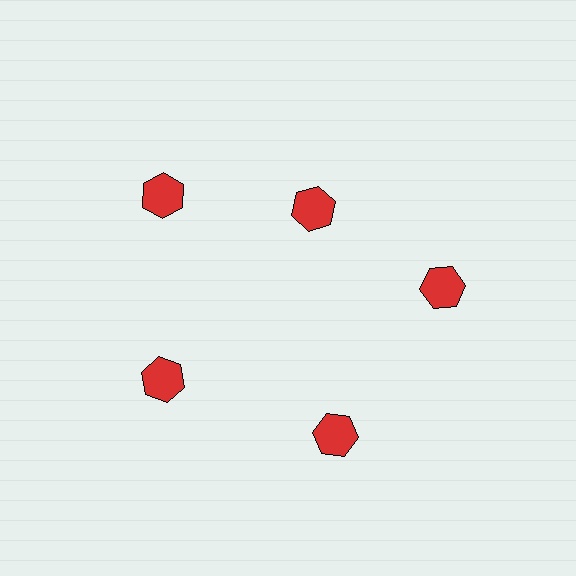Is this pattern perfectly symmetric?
No. The 5 red hexagons are arranged in a ring, but one element near the 1 o'clock position is pulled inward toward the center, breaking the 5-fold rotational symmetry.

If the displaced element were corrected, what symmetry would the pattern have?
It would have 5-fold rotational symmetry — the pattern would map onto itself every 72 degrees.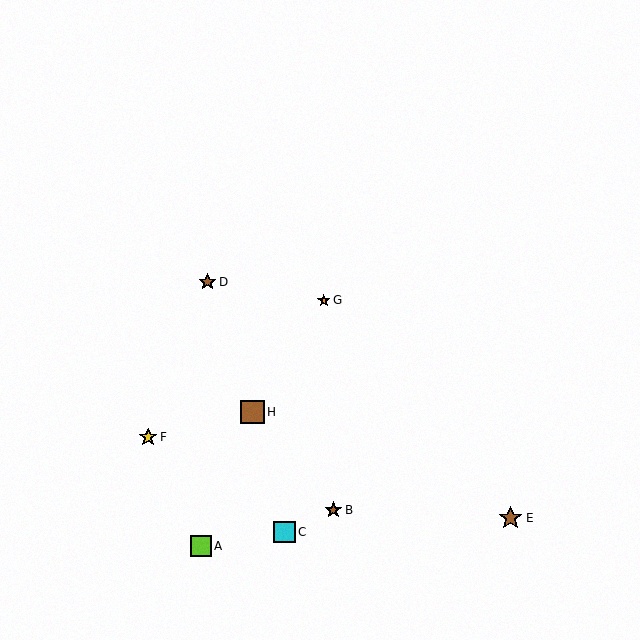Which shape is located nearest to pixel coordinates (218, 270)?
The brown star (labeled D) at (207, 282) is nearest to that location.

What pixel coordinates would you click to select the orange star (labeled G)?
Click at (324, 300) to select the orange star G.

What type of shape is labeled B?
Shape B is a brown star.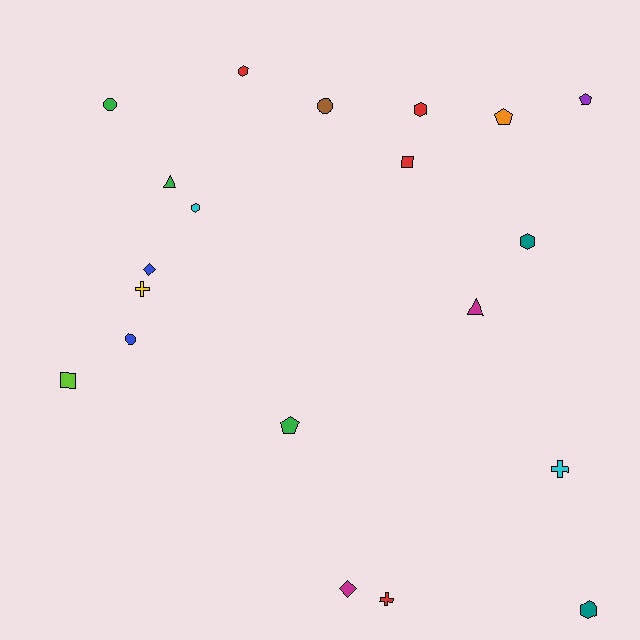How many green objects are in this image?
There are 3 green objects.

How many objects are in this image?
There are 20 objects.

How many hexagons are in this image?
There are 5 hexagons.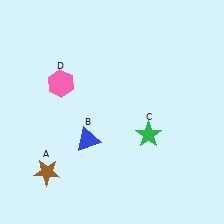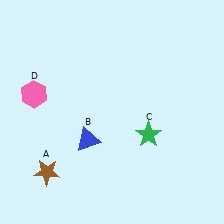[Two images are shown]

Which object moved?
The pink hexagon (D) moved left.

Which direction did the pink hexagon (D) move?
The pink hexagon (D) moved left.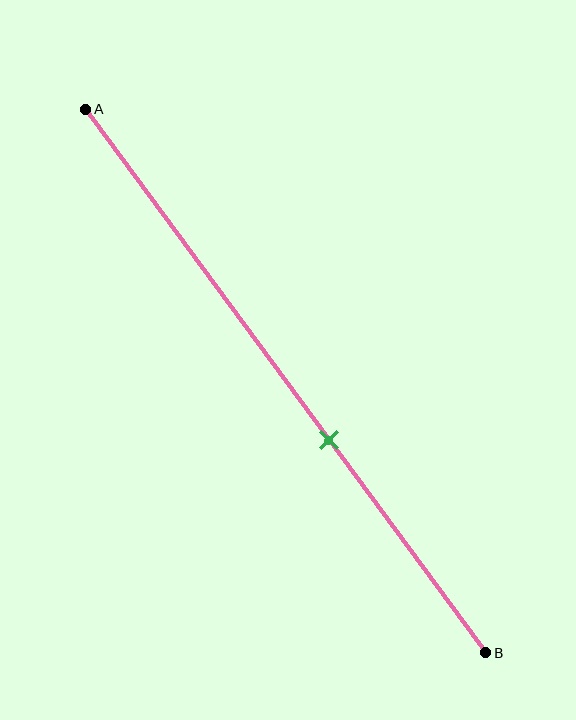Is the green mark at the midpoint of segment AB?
No, the mark is at about 60% from A, not at the 50% midpoint.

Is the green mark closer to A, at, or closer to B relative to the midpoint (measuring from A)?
The green mark is closer to point B than the midpoint of segment AB.